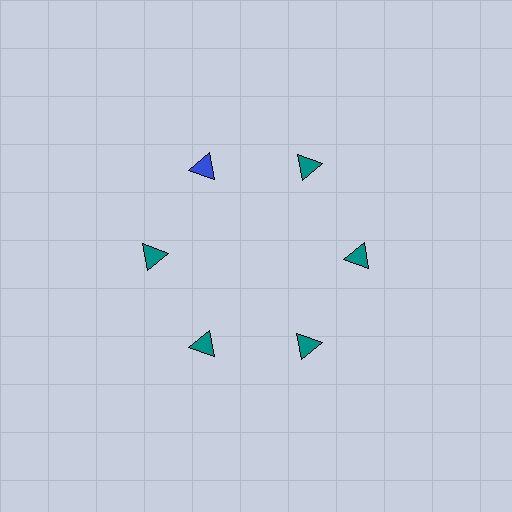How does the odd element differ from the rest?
It has a different color: blue instead of teal.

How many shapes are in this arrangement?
There are 6 shapes arranged in a ring pattern.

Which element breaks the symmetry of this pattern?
The blue triangle at roughly the 11 o'clock position breaks the symmetry. All other shapes are teal triangles.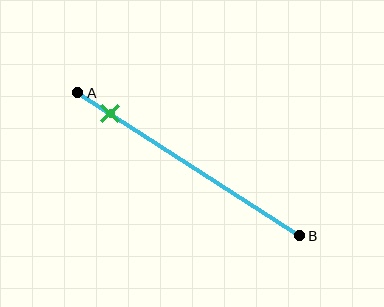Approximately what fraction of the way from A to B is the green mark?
The green mark is approximately 15% of the way from A to B.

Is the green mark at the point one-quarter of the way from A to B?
No, the mark is at about 15% from A, not at the 25% one-quarter point.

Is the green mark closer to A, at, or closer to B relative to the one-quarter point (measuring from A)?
The green mark is closer to point A than the one-quarter point of segment AB.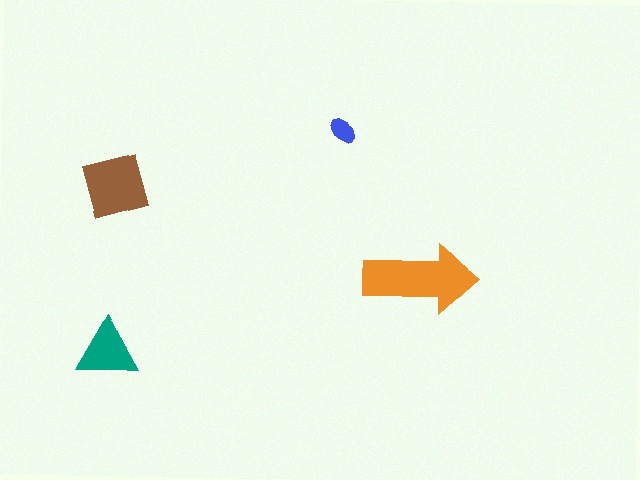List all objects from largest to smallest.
The orange arrow, the brown square, the teal triangle, the blue ellipse.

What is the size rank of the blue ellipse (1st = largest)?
4th.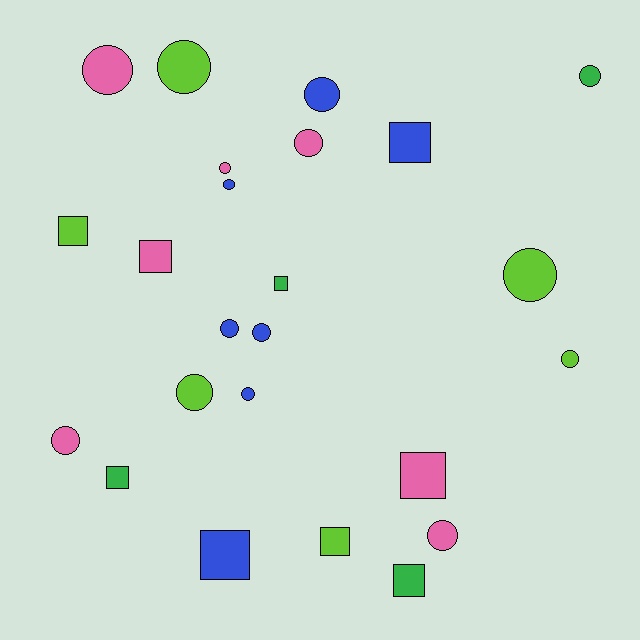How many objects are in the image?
There are 24 objects.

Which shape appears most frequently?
Circle, with 15 objects.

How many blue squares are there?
There are 2 blue squares.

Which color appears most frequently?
Pink, with 7 objects.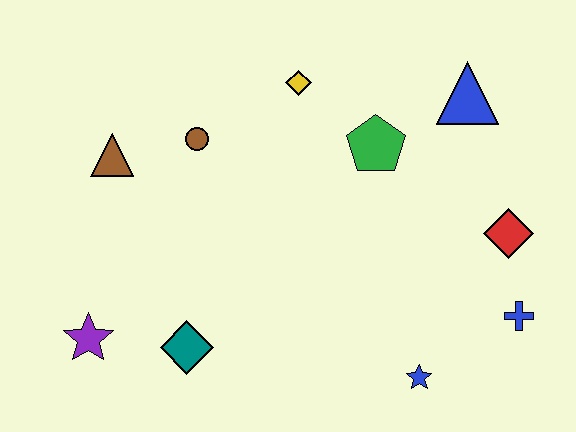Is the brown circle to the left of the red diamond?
Yes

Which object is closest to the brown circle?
The brown triangle is closest to the brown circle.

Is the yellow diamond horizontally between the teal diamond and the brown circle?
No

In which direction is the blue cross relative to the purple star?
The blue cross is to the right of the purple star.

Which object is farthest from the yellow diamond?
The purple star is farthest from the yellow diamond.